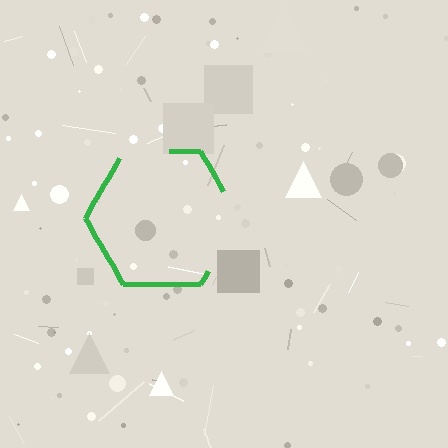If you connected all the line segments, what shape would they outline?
They would outline a hexagon.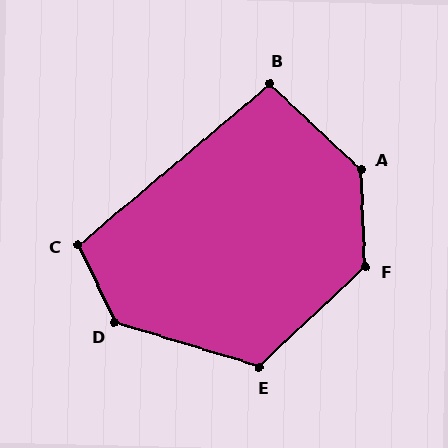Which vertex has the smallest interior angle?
B, at approximately 97 degrees.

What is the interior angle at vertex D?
Approximately 132 degrees (obtuse).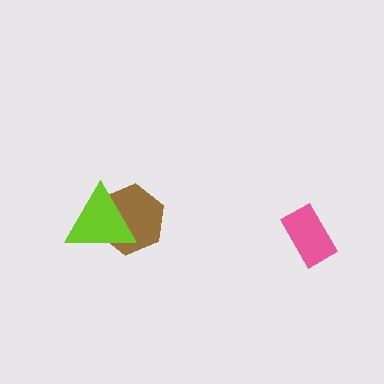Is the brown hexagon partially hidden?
Yes, it is partially covered by another shape.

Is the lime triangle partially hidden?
No, no other shape covers it.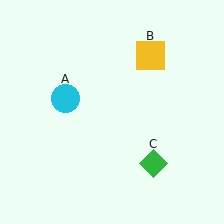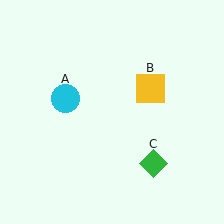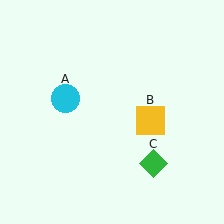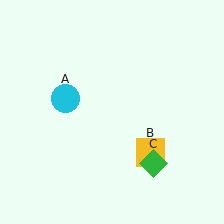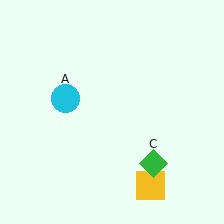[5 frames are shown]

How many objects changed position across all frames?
1 object changed position: yellow square (object B).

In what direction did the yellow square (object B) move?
The yellow square (object B) moved down.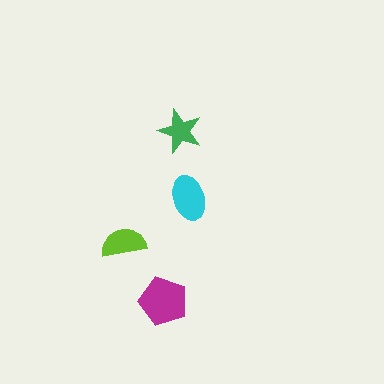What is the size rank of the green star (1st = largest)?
4th.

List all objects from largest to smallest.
The magenta pentagon, the cyan ellipse, the lime semicircle, the green star.